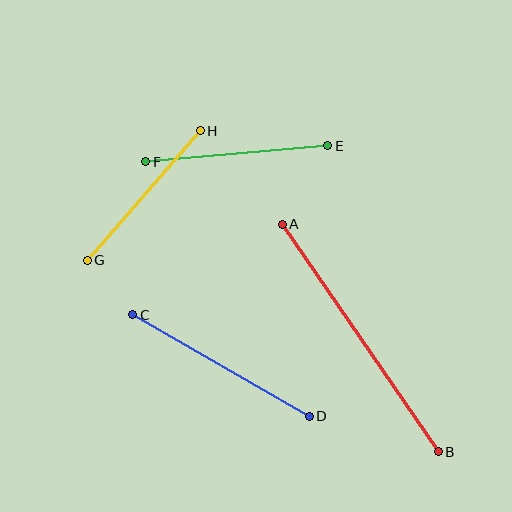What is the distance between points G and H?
The distance is approximately 172 pixels.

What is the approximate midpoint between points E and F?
The midpoint is at approximately (237, 154) pixels.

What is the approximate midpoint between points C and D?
The midpoint is at approximately (221, 365) pixels.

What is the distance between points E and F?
The distance is approximately 183 pixels.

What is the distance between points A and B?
The distance is approximately 276 pixels.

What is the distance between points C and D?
The distance is approximately 203 pixels.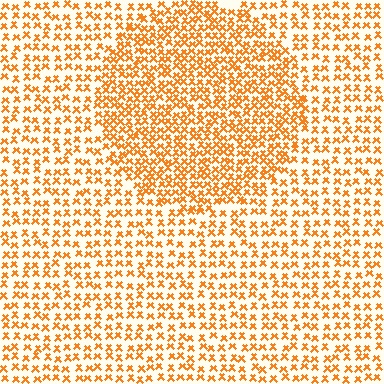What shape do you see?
I see a circle.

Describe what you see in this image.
The image contains small orange elements arranged at two different densities. A circle-shaped region is visible where the elements are more densely packed than the surrounding area.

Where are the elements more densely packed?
The elements are more densely packed inside the circle boundary.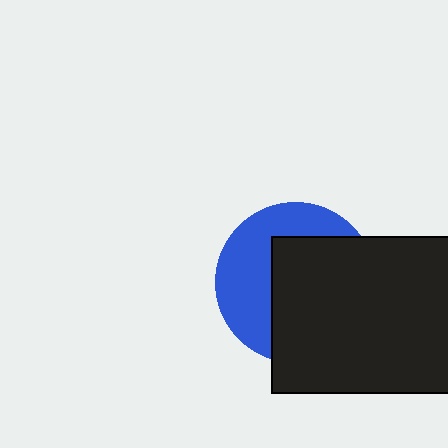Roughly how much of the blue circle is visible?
A small part of it is visible (roughly 43%).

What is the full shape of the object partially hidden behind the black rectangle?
The partially hidden object is a blue circle.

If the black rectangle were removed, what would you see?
You would see the complete blue circle.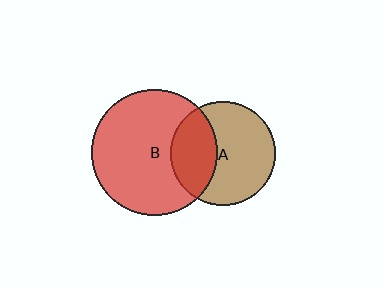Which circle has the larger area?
Circle B (red).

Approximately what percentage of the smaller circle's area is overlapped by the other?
Approximately 35%.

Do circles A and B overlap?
Yes.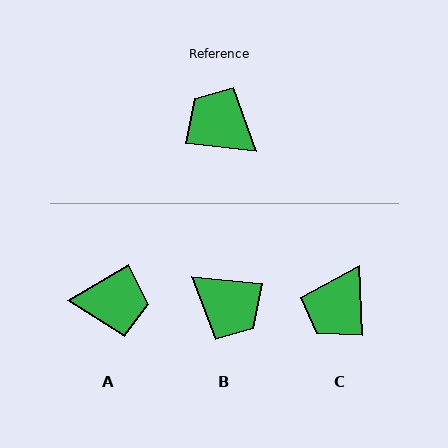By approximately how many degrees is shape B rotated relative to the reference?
Approximately 180 degrees clockwise.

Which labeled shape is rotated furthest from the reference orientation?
B, about 180 degrees away.